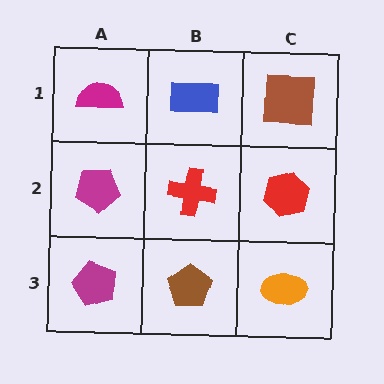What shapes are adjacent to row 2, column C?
A brown square (row 1, column C), an orange ellipse (row 3, column C), a red cross (row 2, column B).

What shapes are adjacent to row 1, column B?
A red cross (row 2, column B), a magenta semicircle (row 1, column A), a brown square (row 1, column C).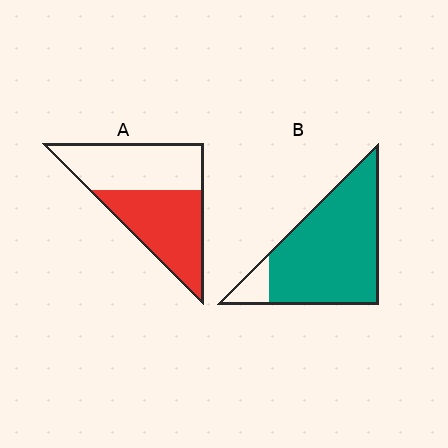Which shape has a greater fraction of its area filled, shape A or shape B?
Shape B.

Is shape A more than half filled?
Roughly half.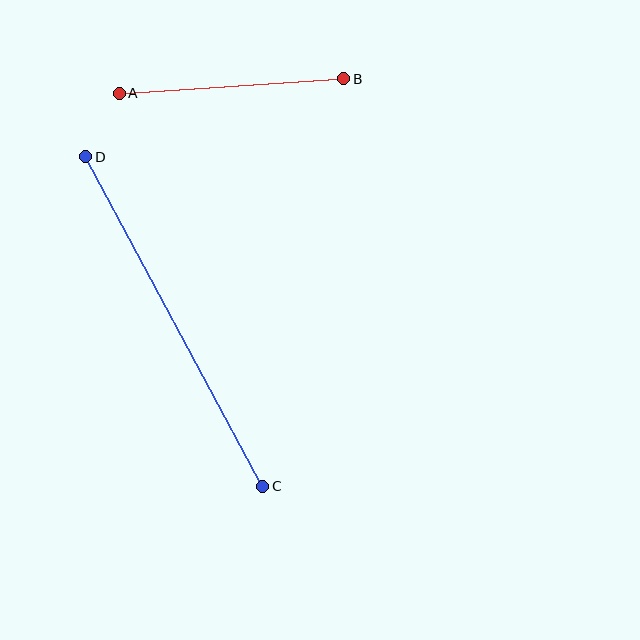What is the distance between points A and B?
The distance is approximately 225 pixels.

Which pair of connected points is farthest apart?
Points C and D are farthest apart.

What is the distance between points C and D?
The distance is approximately 374 pixels.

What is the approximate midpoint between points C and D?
The midpoint is at approximately (174, 321) pixels.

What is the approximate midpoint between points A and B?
The midpoint is at approximately (231, 86) pixels.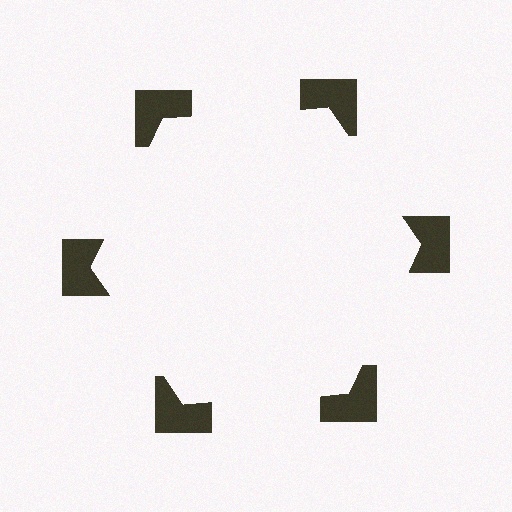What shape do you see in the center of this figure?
An illusory hexagon — its edges are inferred from the aligned wedge cuts in the notched squares, not physically drawn.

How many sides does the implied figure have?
6 sides.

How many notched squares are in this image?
There are 6 — one at each vertex of the illusory hexagon.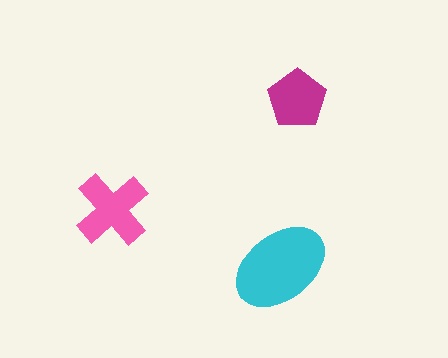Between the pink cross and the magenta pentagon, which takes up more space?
The pink cross.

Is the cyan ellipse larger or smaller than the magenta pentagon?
Larger.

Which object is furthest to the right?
The magenta pentagon is rightmost.